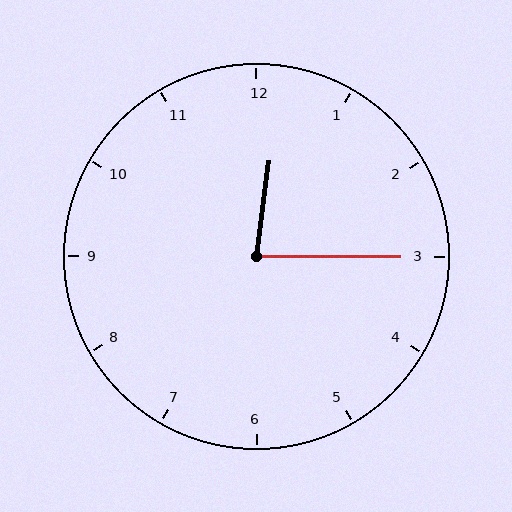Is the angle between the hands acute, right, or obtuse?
It is acute.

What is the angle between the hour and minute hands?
Approximately 82 degrees.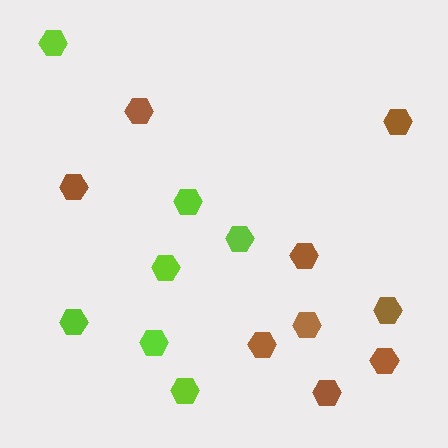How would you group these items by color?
There are 2 groups: one group of lime hexagons (7) and one group of brown hexagons (9).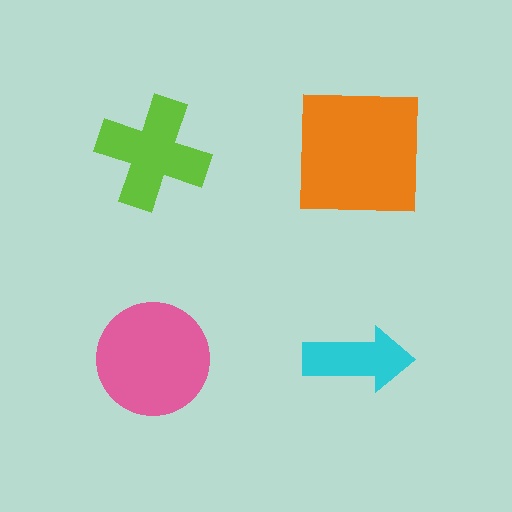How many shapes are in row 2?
2 shapes.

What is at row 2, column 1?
A pink circle.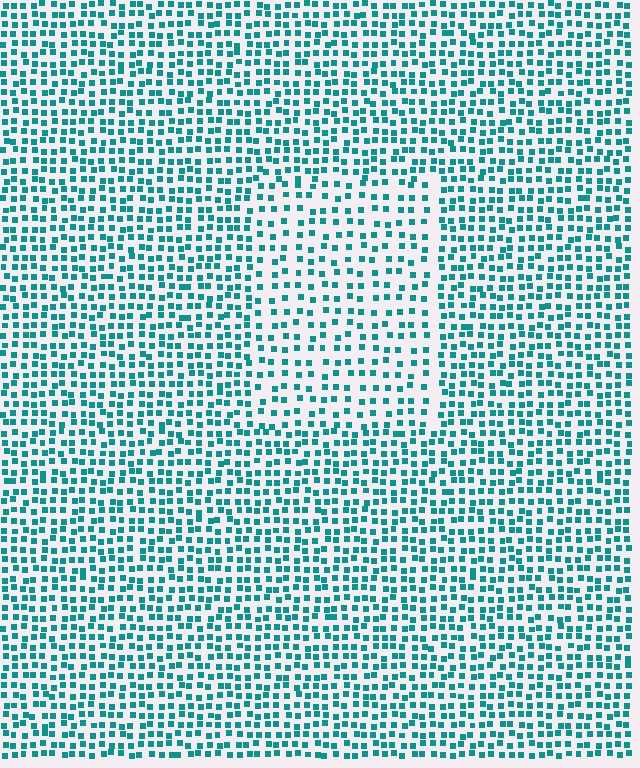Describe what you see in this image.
The image contains small teal elements arranged at two different densities. A rectangle-shaped region is visible where the elements are less densely packed than the surrounding area.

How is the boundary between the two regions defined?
The boundary is defined by a change in element density (approximately 1.7x ratio). All elements are the same color, size, and shape.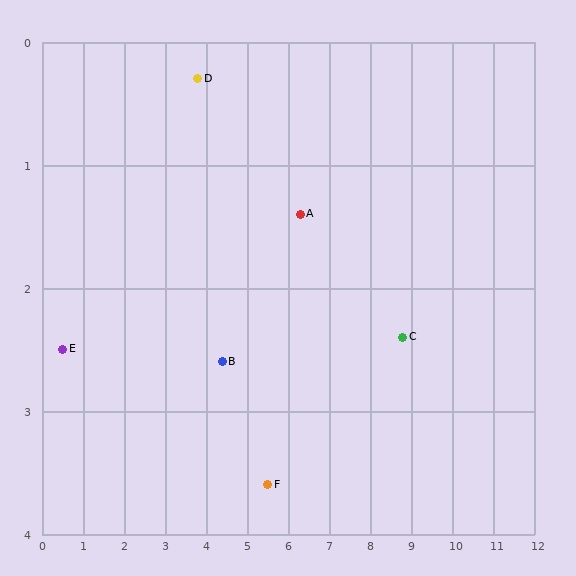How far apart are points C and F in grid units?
Points C and F are about 3.5 grid units apart.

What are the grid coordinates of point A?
Point A is at approximately (6.3, 1.4).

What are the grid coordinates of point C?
Point C is at approximately (8.8, 2.4).